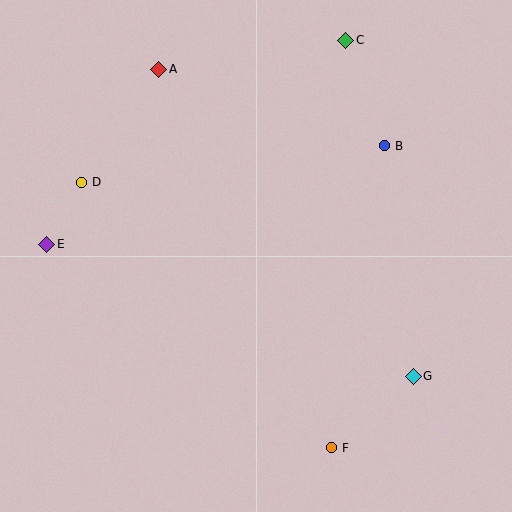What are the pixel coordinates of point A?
Point A is at (159, 69).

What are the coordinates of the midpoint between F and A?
The midpoint between F and A is at (245, 259).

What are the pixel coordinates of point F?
Point F is at (332, 448).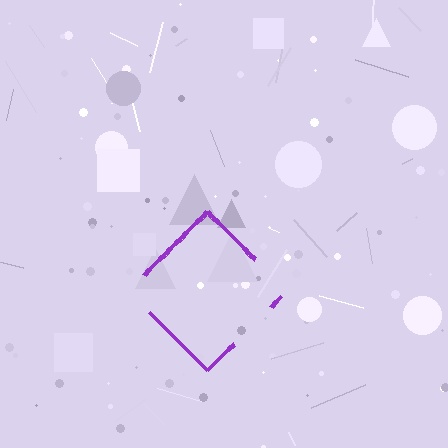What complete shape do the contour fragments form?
The contour fragments form a diamond.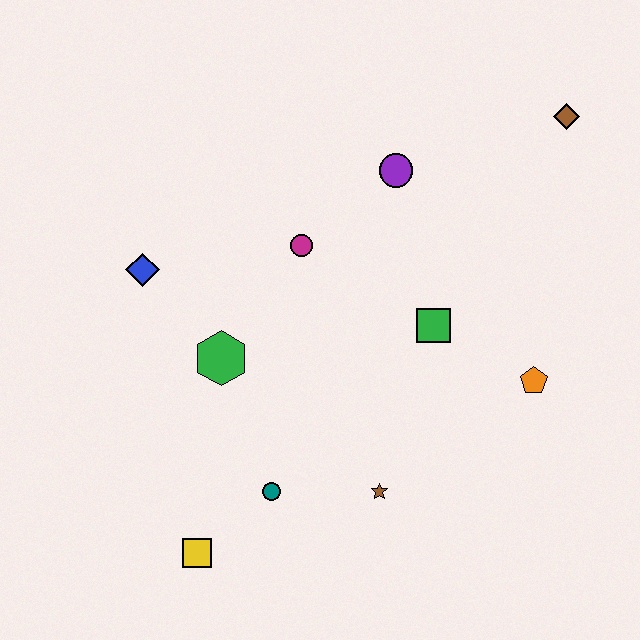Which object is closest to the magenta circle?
The purple circle is closest to the magenta circle.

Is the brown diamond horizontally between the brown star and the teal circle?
No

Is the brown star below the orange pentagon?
Yes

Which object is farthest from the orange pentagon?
The blue diamond is farthest from the orange pentagon.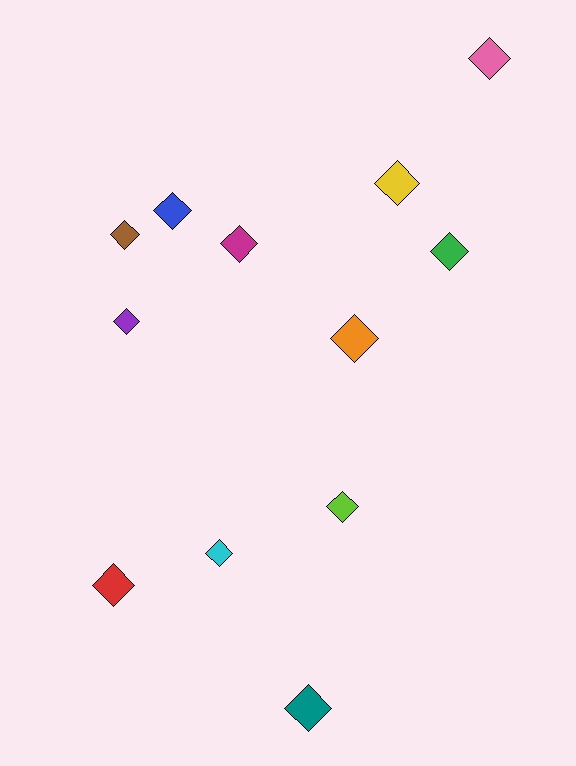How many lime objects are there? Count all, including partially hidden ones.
There is 1 lime object.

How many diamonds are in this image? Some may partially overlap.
There are 12 diamonds.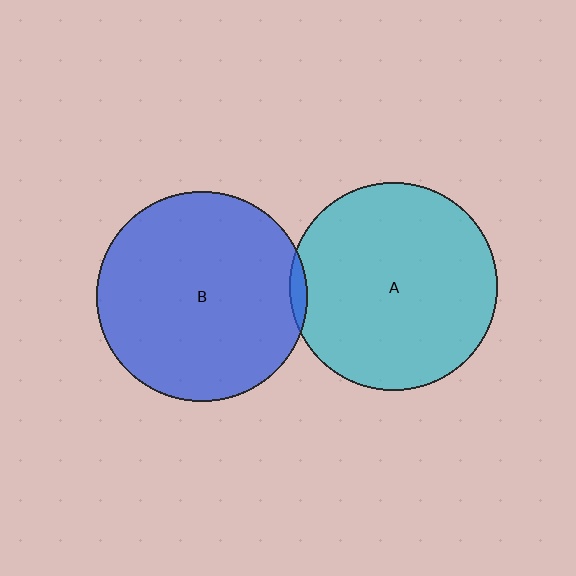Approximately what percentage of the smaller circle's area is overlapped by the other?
Approximately 5%.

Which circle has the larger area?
Circle B (blue).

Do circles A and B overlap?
Yes.